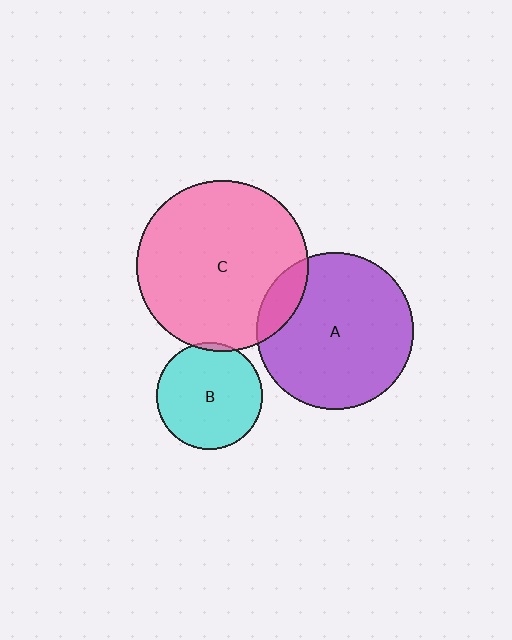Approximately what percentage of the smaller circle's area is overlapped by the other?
Approximately 10%.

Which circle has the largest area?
Circle C (pink).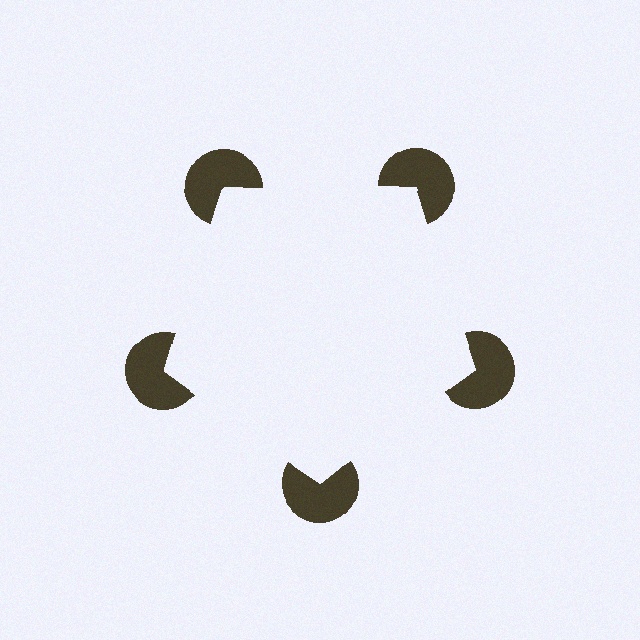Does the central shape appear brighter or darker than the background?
It typically appears slightly brighter than the background, even though no actual brightness change is drawn.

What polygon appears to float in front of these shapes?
An illusory pentagon — its edges are inferred from the aligned wedge cuts in the pac-man discs, not physically drawn.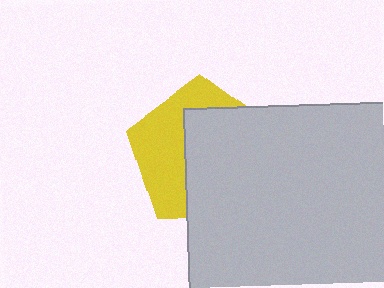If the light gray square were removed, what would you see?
You would see the complete yellow pentagon.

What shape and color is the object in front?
The object in front is a light gray square.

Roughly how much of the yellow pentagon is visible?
A small part of it is visible (roughly 42%).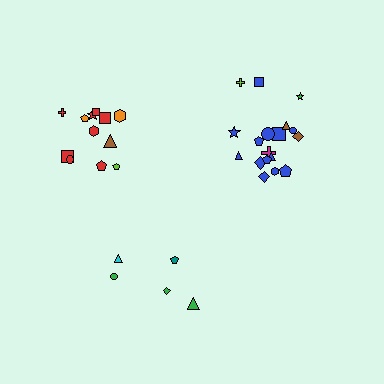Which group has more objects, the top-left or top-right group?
The top-right group.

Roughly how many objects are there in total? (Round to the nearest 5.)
Roughly 35 objects in total.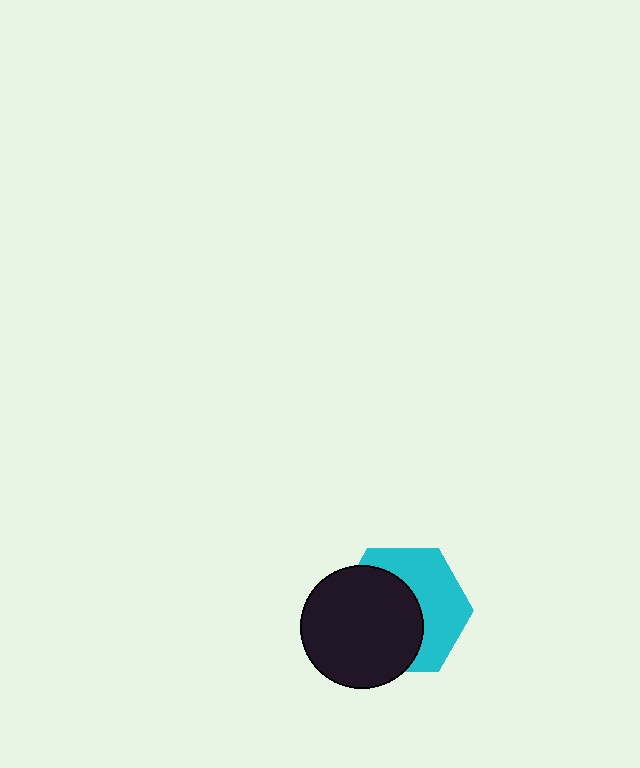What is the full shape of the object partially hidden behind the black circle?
The partially hidden object is a cyan hexagon.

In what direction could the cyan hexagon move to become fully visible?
The cyan hexagon could move toward the upper-right. That would shift it out from behind the black circle entirely.